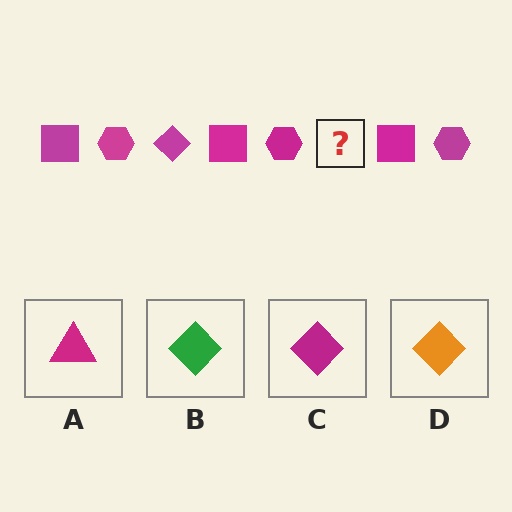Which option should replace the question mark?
Option C.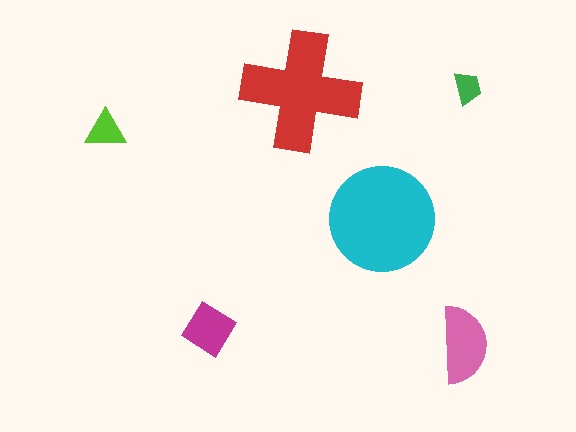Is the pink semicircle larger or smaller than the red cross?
Smaller.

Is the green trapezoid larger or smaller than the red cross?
Smaller.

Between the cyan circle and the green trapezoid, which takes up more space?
The cyan circle.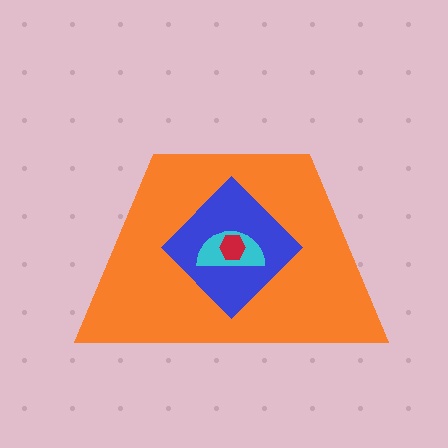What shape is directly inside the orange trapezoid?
The blue diamond.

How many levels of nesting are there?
4.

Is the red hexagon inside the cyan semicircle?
Yes.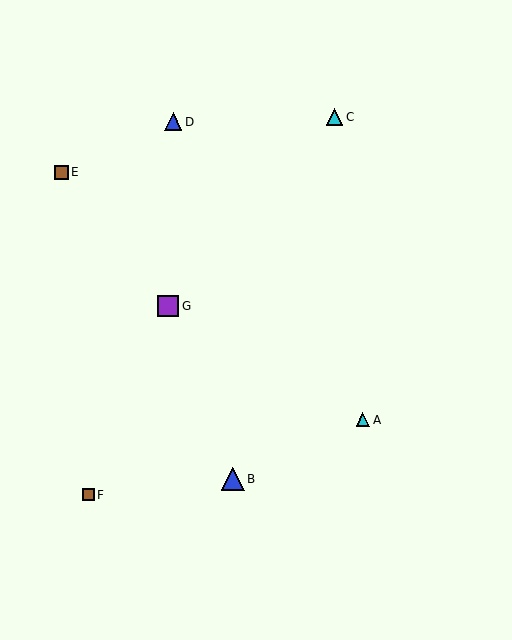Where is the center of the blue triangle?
The center of the blue triangle is at (233, 479).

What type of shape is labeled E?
Shape E is a brown square.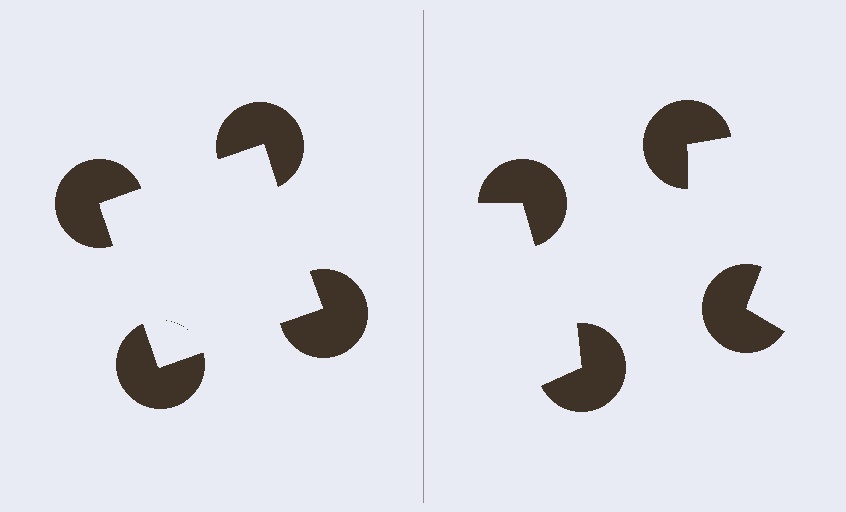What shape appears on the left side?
An illusory square.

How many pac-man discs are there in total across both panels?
8 — 4 on each side.